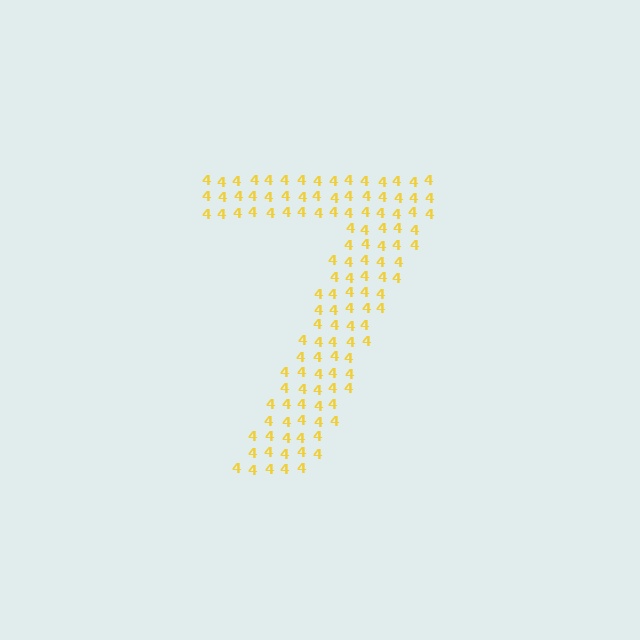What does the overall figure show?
The overall figure shows the digit 7.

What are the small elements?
The small elements are digit 4's.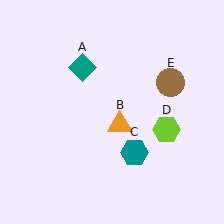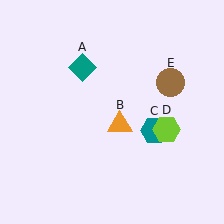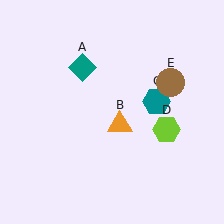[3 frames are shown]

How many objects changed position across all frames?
1 object changed position: teal hexagon (object C).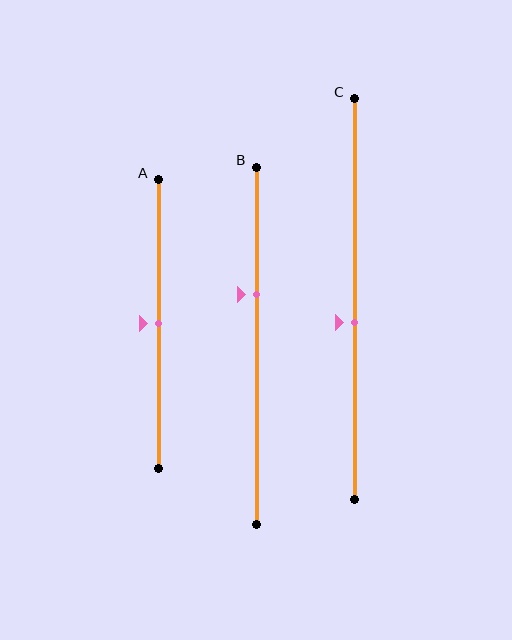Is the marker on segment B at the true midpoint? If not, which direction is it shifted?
No, the marker on segment B is shifted upward by about 14% of the segment length.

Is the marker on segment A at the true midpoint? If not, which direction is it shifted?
Yes, the marker on segment A is at the true midpoint.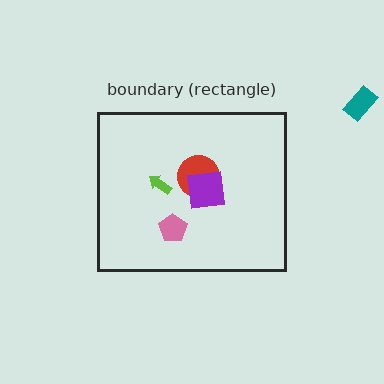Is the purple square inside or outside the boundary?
Inside.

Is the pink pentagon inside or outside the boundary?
Inside.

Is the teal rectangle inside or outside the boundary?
Outside.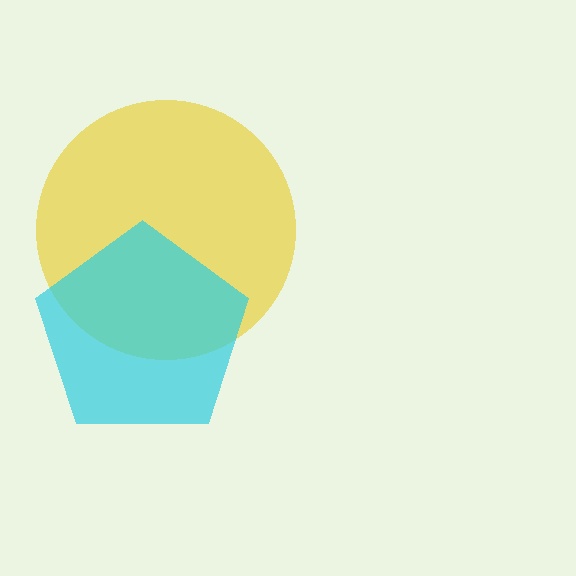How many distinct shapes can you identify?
There are 2 distinct shapes: a yellow circle, a cyan pentagon.